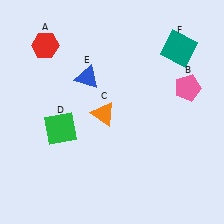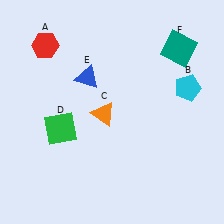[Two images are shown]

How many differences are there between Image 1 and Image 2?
There is 1 difference between the two images.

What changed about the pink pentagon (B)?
In Image 1, B is pink. In Image 2, it changed to cyan.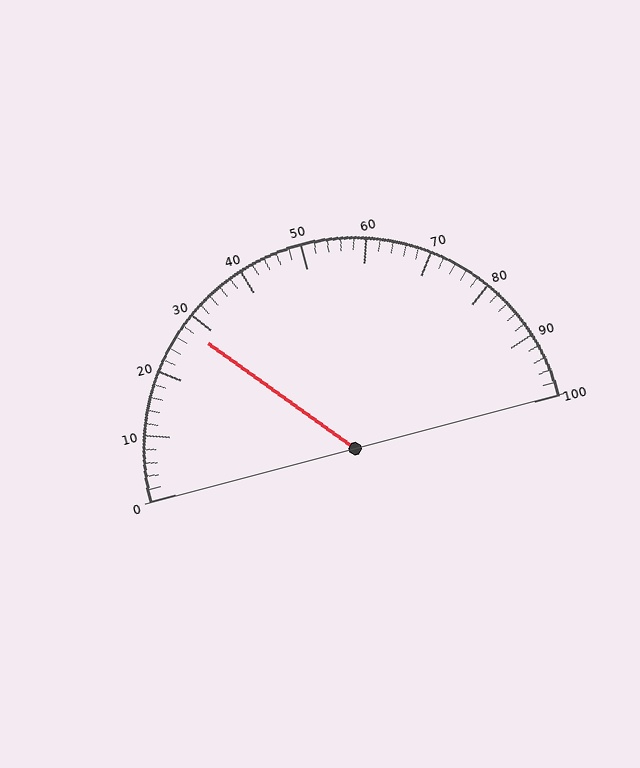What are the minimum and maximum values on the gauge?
The gauge ranges from 0 to 100.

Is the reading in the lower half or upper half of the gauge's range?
The reading is in the lower half of the range (0 to 100).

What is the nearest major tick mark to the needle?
The nearest major tick mark is 30.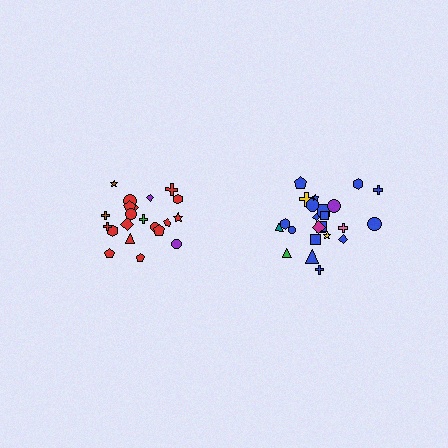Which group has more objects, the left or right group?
The right group.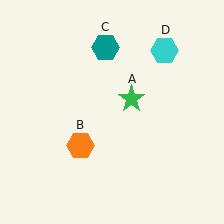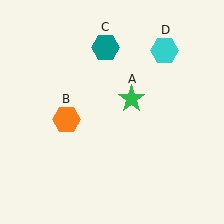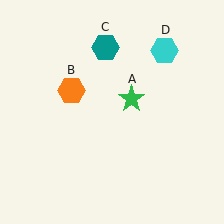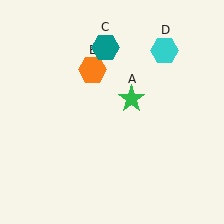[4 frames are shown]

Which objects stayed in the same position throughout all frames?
Green star (object A) and teal hexagon (object C) and cyan hexagon (object D) remained stationary.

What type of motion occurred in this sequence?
The orange hexagon (object B) rotated clockwise around the center of the scene.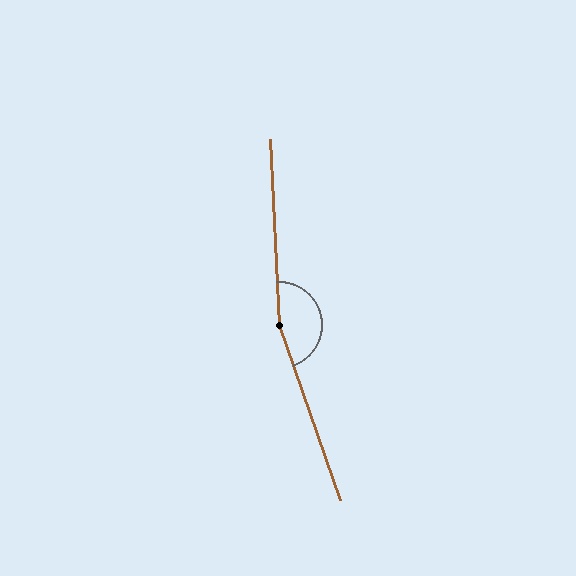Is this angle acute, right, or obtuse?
It is obtuse.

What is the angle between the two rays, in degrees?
Approximately 163 degrees.